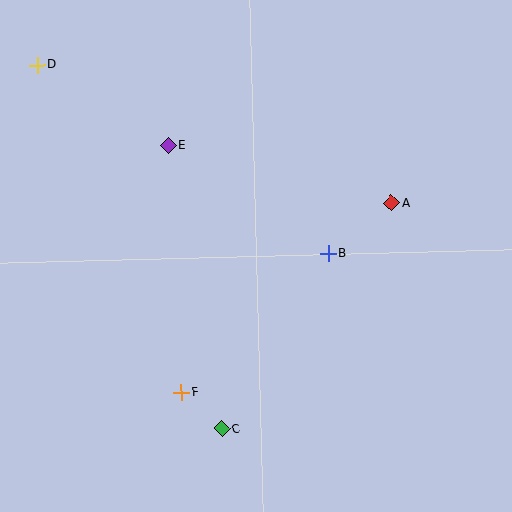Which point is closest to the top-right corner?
Point A is closest to the top-right corner.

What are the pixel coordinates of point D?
Point D is at (37, 65).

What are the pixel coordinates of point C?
Point C is at (222, 429).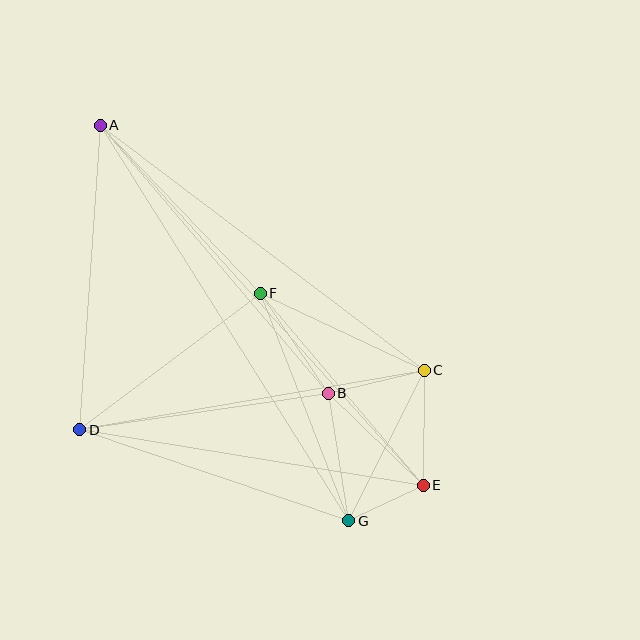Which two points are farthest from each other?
Points A and E are farthest from each other.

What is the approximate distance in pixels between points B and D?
The distance between B and D is approximately 251 pixels.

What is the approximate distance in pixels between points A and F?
The distance between A and F is approximately 232 pixels.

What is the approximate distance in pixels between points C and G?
The distance between C and G is approximately 168 pixels.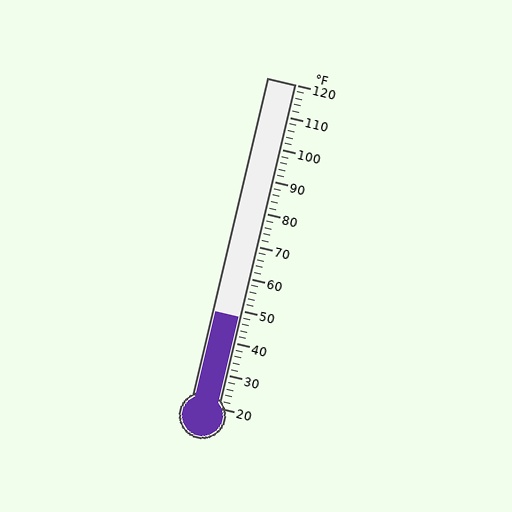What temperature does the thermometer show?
The thermometer shows approximately 48°F.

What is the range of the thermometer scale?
The thermometer scale ranges from 20°F to 120°F.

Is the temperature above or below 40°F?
The temperature is above 40°F.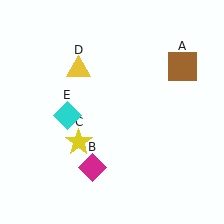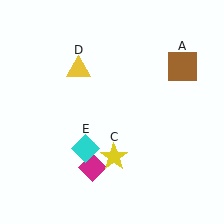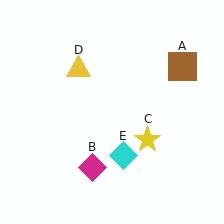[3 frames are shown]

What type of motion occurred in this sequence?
The yellow star (object C), cyan diamond (object E) rotated counterclockwise around the center of the scene.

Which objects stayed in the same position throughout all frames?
Brown square (object A) and magenta diamond (object B) and yellow triangle (object D) remained stationary.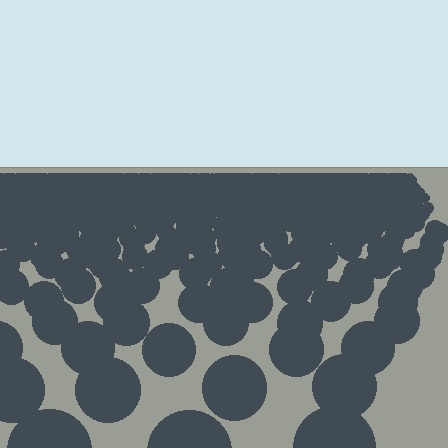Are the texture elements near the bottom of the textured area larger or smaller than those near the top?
Larger. Near the bottom, elements are closer to the viewer and appear at a bigger on-screen size.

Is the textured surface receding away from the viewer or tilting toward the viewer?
The surface is receding away from the viewer. Texture elements get smaller and denser toward the top.